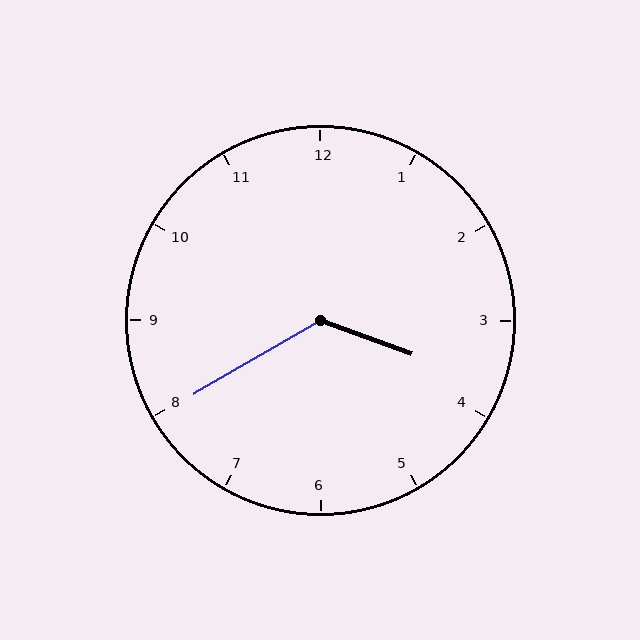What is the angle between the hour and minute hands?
Approximately 130 degrees.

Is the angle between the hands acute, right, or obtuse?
It is obtuse.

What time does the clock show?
3:40.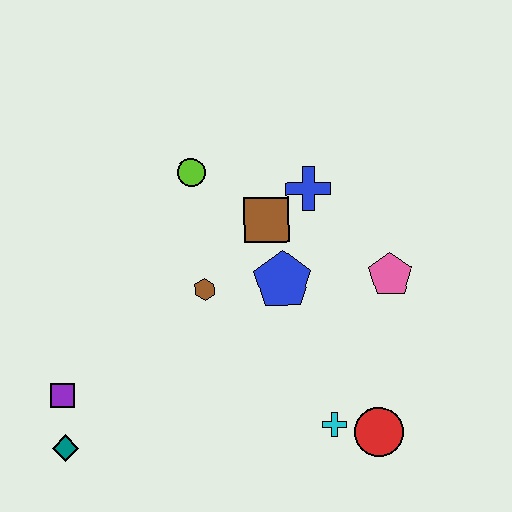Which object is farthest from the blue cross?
The teal diamond is farthest from the blue cross.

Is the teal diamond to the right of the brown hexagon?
No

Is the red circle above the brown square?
No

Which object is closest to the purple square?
The teal diamond is closest to the purple square.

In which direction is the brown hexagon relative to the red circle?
The brown hexagon is to the left of the red circle.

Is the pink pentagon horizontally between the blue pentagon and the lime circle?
No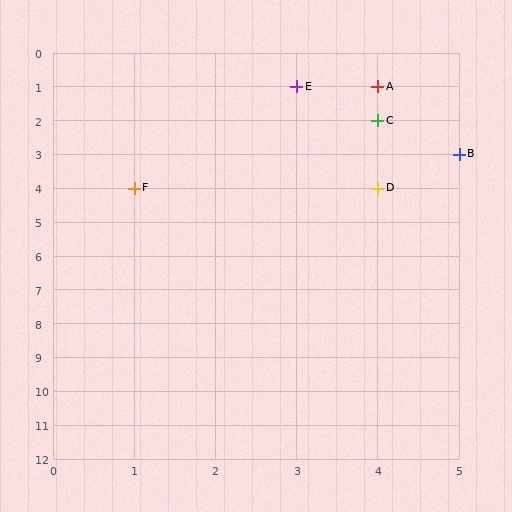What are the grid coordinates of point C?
Point C is at grid coordinates (4, 2).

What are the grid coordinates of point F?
Point F is at grid coordinates (1, 4).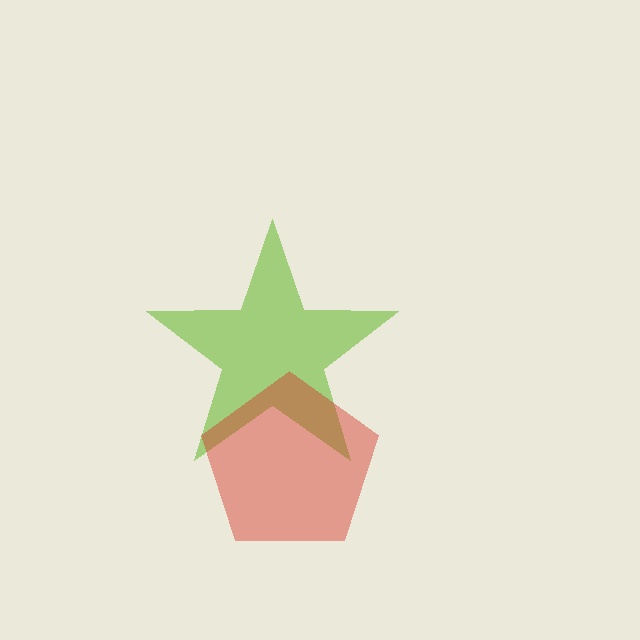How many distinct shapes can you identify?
There are 2 distinct shapes: a lime star, a red pentagon.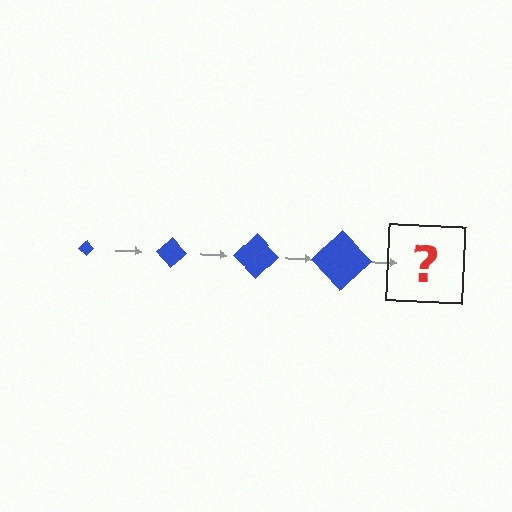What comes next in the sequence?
The next element should be a blue diamond, larger than the previous one.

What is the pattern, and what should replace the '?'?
The pattern is that the diamond gets progressively larger each step. The '?' should be a blue diamond, larger than the previous one.